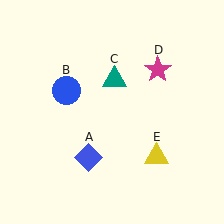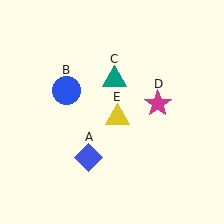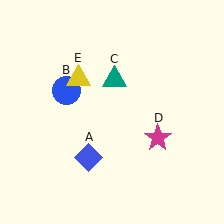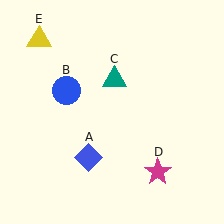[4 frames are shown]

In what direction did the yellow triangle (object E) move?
The yellow triangle (object E) moved up and to the left.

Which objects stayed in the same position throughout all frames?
Blue diamond (object A) and blue circle (object B) and teal triangle (object C) remained stationary.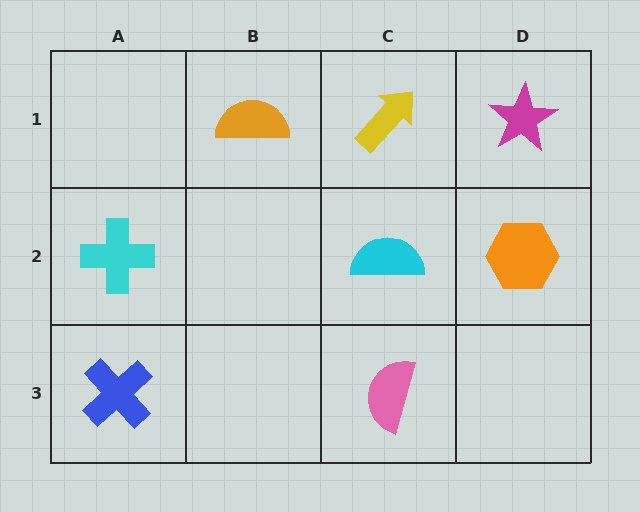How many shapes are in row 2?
3 shapes.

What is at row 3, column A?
A blue cross.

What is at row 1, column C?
A yellow arrow.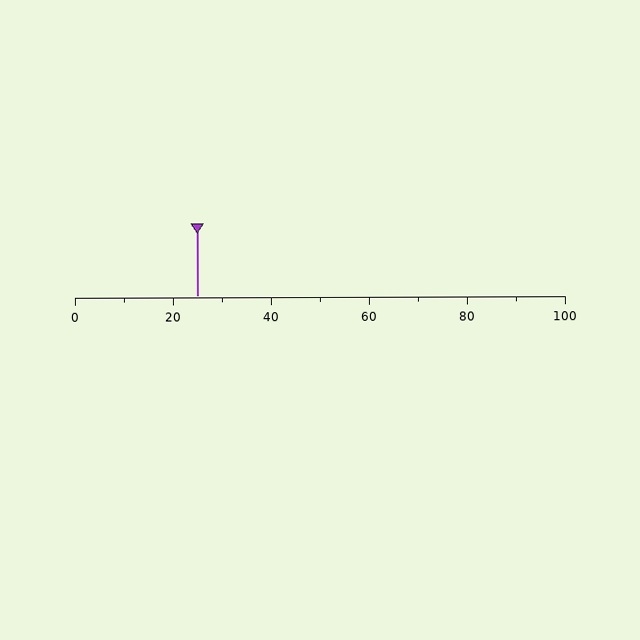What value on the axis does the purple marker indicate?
The marker indicates approximately 25.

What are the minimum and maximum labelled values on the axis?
The axis runs from 0 to 100.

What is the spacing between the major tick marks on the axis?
The major ticks are spaced 20 apart.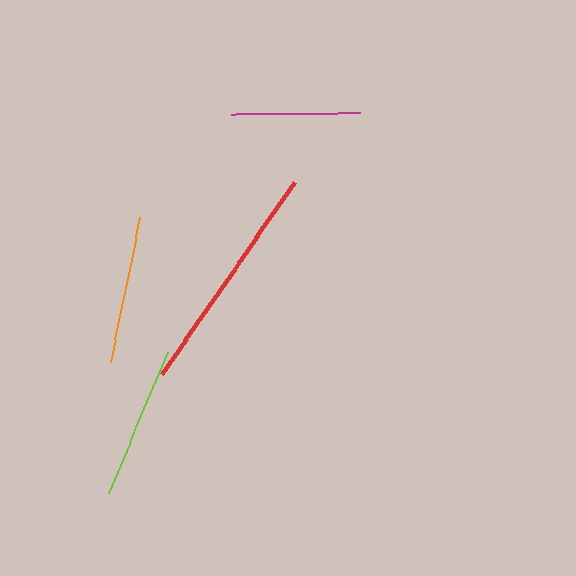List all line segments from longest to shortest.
From longest to shortest: red, lime, orange, magenta.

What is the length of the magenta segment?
The magenta segment is approximately 129 pixels long.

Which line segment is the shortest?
The magenta line is the shortest at approximately 129 pixels.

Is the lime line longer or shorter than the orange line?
The lime line is longer than the orange line.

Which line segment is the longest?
The red line is the longest at approximately 234 pixels.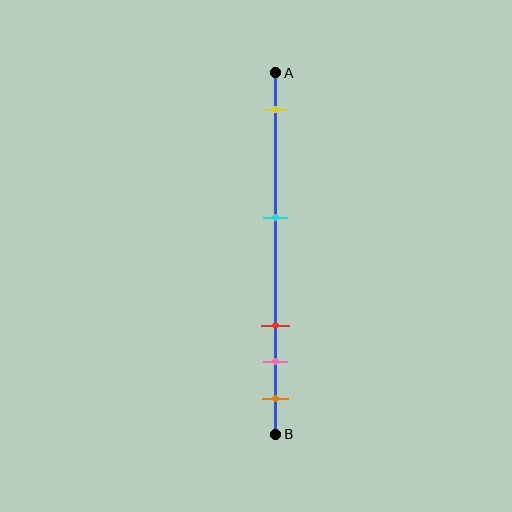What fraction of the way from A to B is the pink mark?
The pink mark is approximately 80% (0.8) of the way from A to B.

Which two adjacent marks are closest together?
The pink and orange marks are the closest adjacent pair.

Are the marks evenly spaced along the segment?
No, the marks are not evenly spaced.